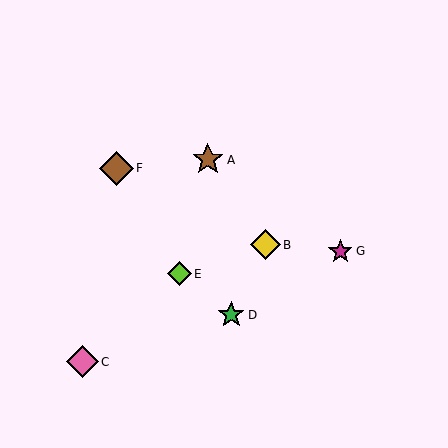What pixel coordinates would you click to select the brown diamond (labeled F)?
Click at (116, 168) to select the brown diamond F.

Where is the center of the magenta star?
The center of the magenta star is at (340, 252).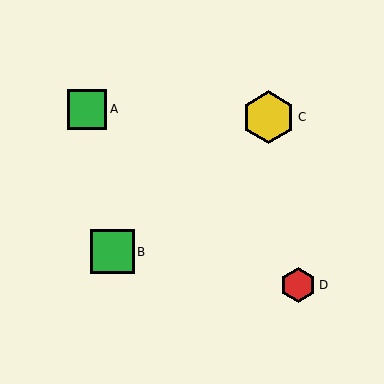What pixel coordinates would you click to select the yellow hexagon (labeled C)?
Click at (268, 117) to select the yellow hexagon C.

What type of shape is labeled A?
Shape A is a green square.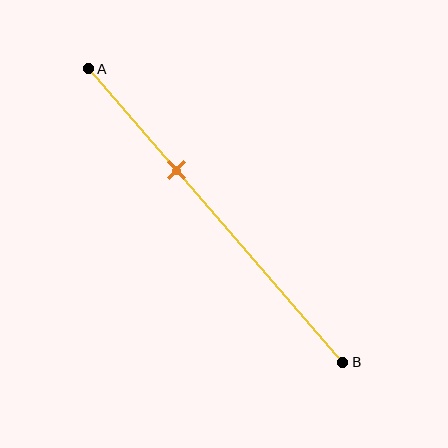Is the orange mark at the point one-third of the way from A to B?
Yes, the mark is approximately at the one-third point.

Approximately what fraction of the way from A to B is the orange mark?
The orange mark is approximately 35% of the way from A to B.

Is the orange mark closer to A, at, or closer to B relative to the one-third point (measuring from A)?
The orange mark is approximately at the one-third point of segment AB.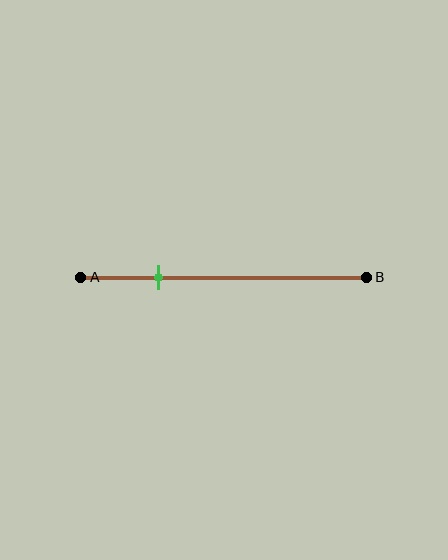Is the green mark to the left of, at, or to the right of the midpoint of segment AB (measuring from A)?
The green mark is to the left of the midpoint of segment AB.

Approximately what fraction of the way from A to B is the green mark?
The green mark is approximately 25% of the way from A to B.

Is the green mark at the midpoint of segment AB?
No, the mark is at about 25% from A, not at the 50% midpoint.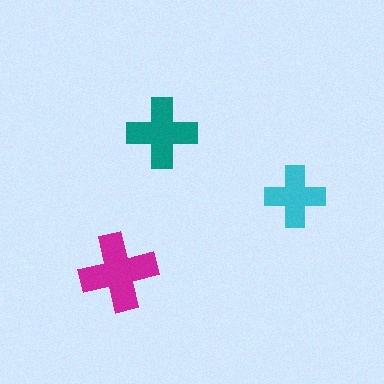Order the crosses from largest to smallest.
the magenta one, the teal one, the cyan one.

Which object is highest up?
The teal cross is topmost.